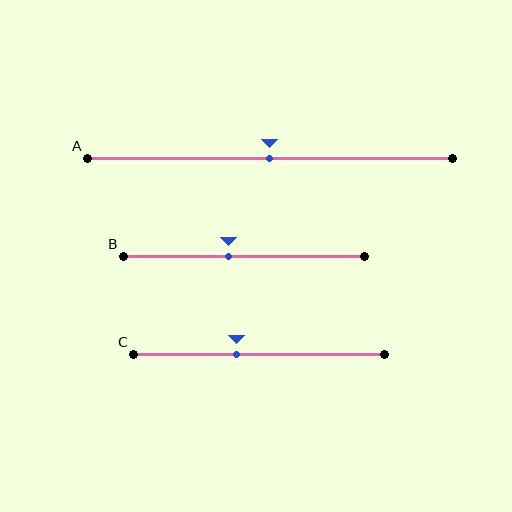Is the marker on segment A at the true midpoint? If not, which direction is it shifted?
Yes, the marker on segment A is at the true midpoint.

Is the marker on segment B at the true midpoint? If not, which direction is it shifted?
No, the marker on segment B is shifted to the left by about 6% of the segment length.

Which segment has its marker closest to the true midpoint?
Segment A has its marker closest to the true midpoint.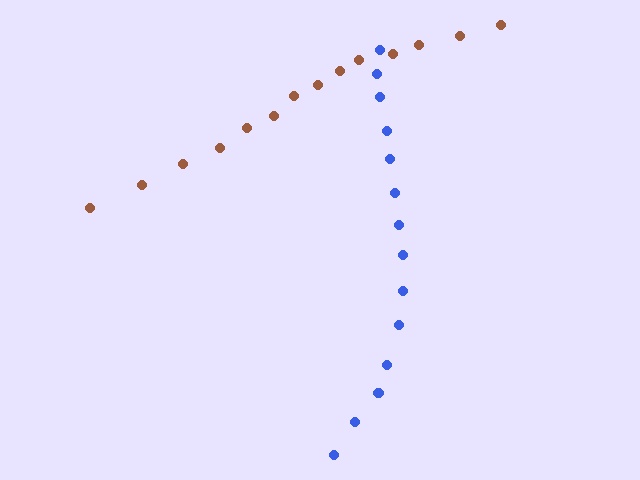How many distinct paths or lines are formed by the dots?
There are 2 distinct paths.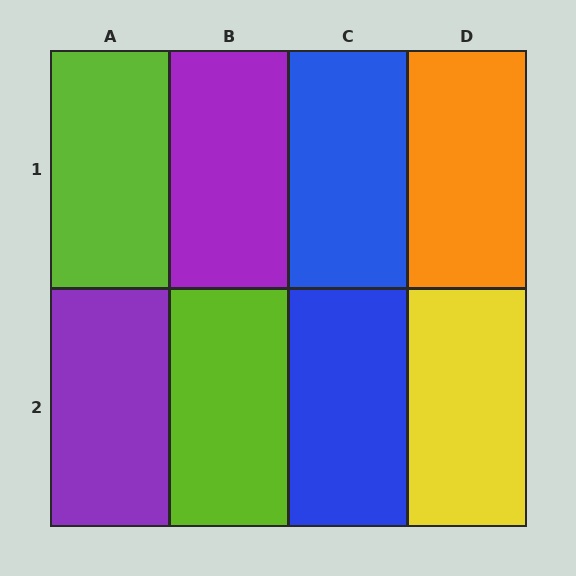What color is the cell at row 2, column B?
Lime.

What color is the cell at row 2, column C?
Blue.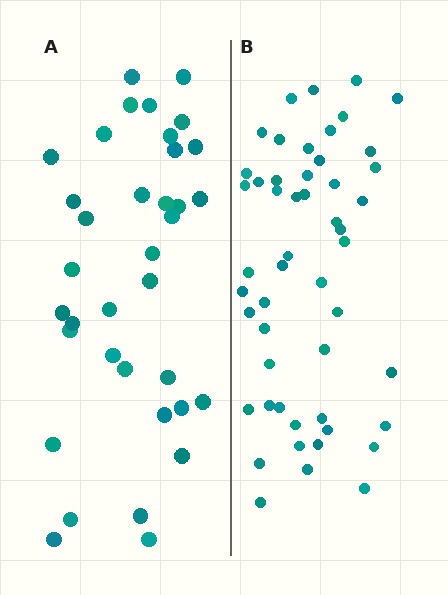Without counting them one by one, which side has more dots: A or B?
Region B (the right region) has more dots.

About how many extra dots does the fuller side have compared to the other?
Region B has approximately 15 more dots than region A.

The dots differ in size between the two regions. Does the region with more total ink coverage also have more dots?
No. Region A has more total ink coverage because its dots are larger, but region B actually contains more individual dots. Total area can be misleading — the number of items is what matters here.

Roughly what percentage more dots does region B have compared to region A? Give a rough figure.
About 40% more.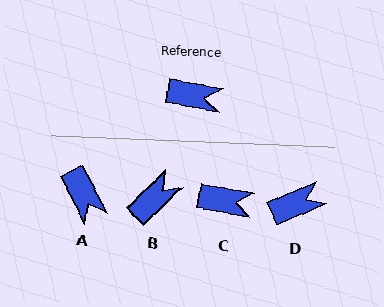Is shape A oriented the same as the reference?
No, it is off by about 53 degrees.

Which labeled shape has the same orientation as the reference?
C.